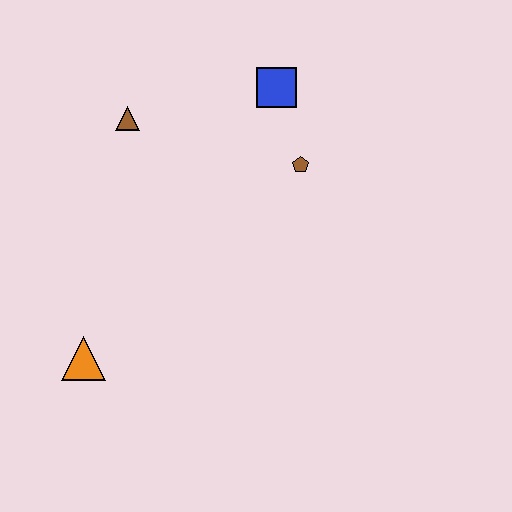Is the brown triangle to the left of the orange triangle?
No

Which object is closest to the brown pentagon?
The blue square is closest to the brown pentagon.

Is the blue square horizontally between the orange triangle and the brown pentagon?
Yes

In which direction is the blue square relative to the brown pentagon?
The blue square is above the brown pentagon.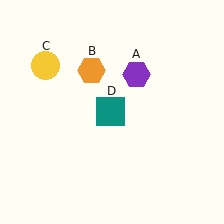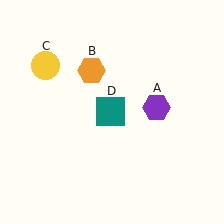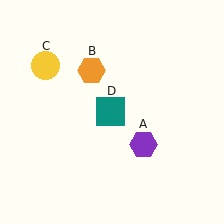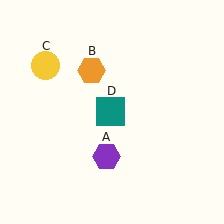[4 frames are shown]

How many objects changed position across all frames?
1 object changed position: purple hexagon (object A).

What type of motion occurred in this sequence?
The purple hexagon (object A) rotated clockwise around the center of the scene.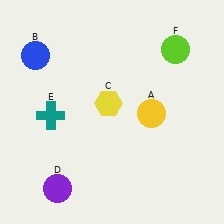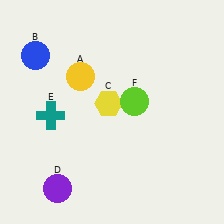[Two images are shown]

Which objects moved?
The objects that moved are: the yellow circle (A), the lime circle (F).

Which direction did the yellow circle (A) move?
The yellow circle (A) moved left.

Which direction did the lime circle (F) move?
The lime circle (F) moved down.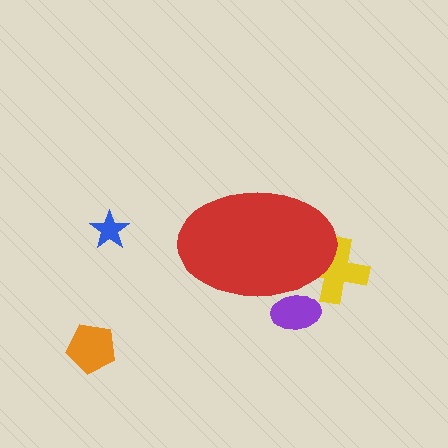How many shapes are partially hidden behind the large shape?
2 shapes are partially hidden.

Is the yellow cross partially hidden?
Yes, the yellow cross is partially hidden behind the red ellipse.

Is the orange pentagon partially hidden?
No, the orange pentagon is fully visible.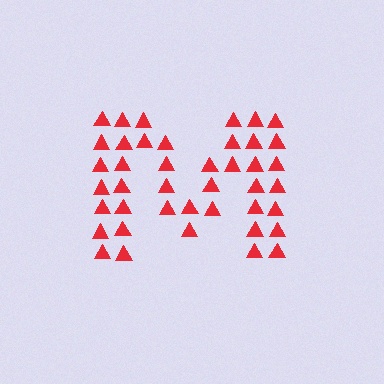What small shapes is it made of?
It is made of small triangles.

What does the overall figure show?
The overall figure shows the letter M.